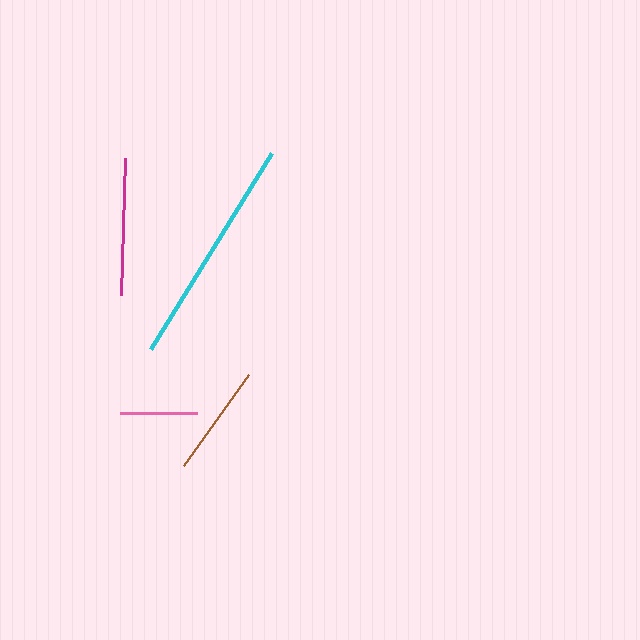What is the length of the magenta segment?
The magenta segment is approximately 138 pixels long.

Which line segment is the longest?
The cyan line is the longest at approximately 230 pixels.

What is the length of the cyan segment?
The cyan segment is approximately 230 pixels long.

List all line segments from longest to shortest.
From longest to shortest: cyan, magenta, brown, pink.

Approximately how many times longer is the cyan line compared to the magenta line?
The cyan line is approximately 1.7 times the length of the magenta line.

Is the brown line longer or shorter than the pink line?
The brown line is longer than the pink line.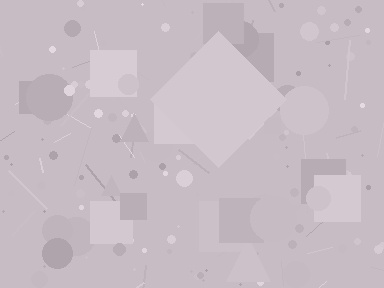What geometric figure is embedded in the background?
A diamond is embedded in the background.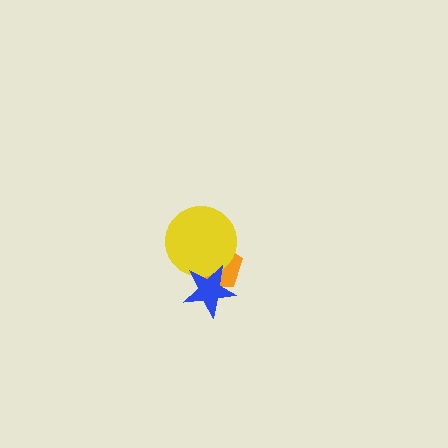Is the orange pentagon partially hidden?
Yes, it is partially covered by another shape.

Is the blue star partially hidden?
No, no other shape covers it.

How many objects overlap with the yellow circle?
2 objects overlap with the yellow circle.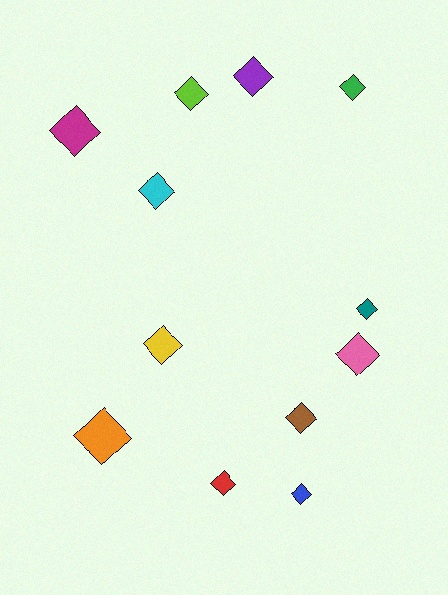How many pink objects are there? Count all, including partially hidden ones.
There is 1 pink object.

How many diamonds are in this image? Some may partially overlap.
There are 12 diamonds.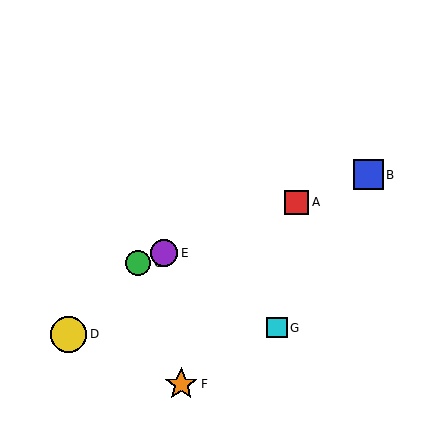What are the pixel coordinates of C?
Object C is at (138, 263).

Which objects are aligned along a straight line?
Objects A, B, C, E are aligned along a straight line.